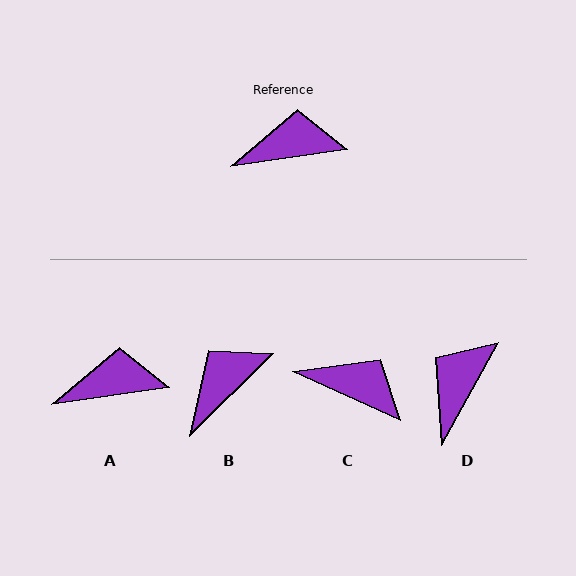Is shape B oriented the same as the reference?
No, it is off by about 37 degrees.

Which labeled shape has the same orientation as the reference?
A.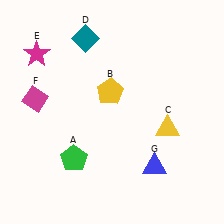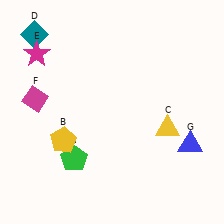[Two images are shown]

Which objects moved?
The objects that moved are: the yellow pentagon (B), the teal diamond (D), the blue triangle (G).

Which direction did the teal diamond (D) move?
The teal diamond (D) moved left.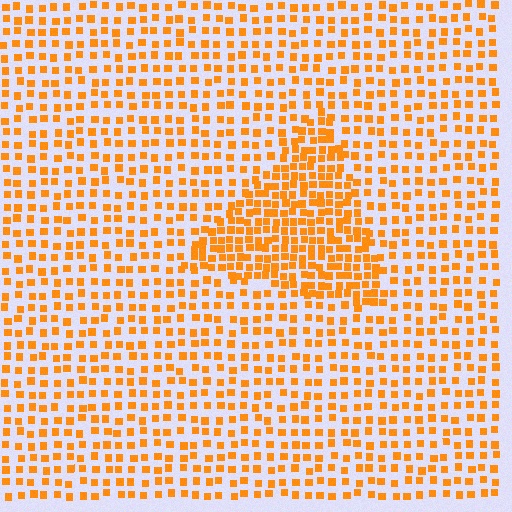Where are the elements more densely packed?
The elements are more densely packed inside the triangle boundary.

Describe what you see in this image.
The image contains small orange elements arranged at two different densities. A triangle-shaped region is visible where the elements are more densely packed than the surrounding area.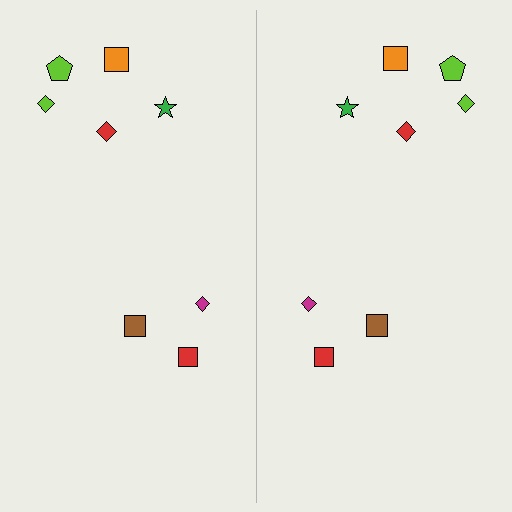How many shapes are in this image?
There are 16 shapes in this image.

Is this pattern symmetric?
Yes, this pattern has bilateral (reflection) symmetry.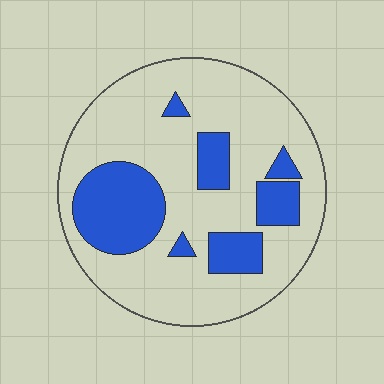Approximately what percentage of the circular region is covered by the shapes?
Approximately 25%.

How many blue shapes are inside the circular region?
7.